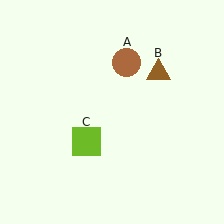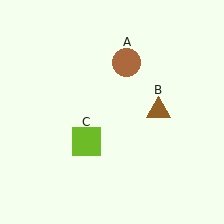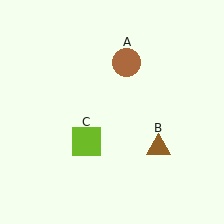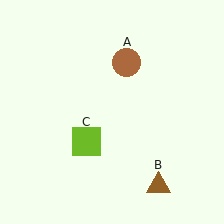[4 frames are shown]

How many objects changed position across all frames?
1 object changed position: brown triangle (object B).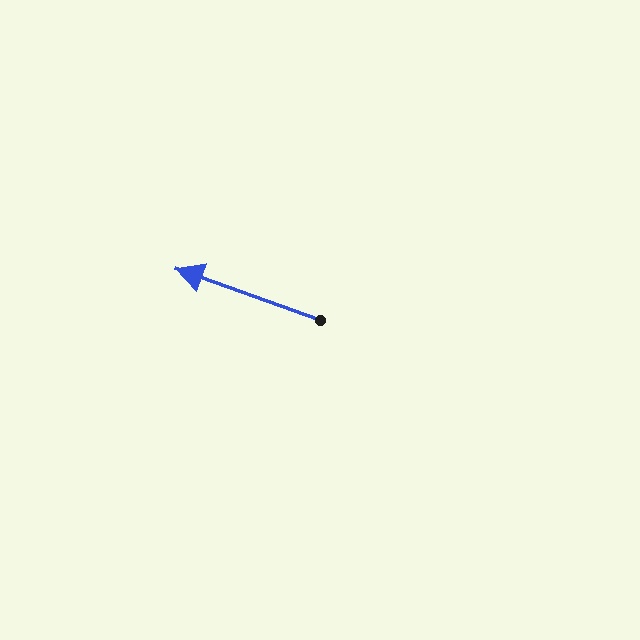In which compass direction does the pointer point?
West.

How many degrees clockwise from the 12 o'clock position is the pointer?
Approximately 290 degrees.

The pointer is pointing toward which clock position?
Roughly 10 o'clock.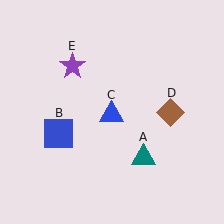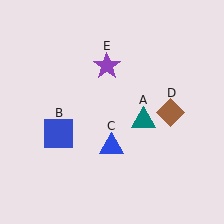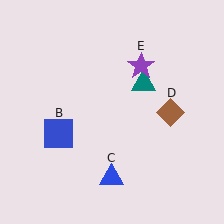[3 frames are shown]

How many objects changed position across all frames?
3 objects changed position: teal triangle (object A), blue triangle (object C), purple star (object E).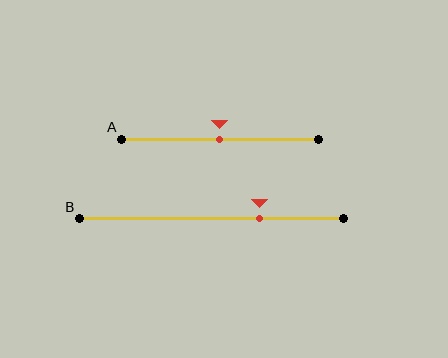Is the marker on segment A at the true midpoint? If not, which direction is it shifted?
Yes, the marker on segment A is at the true midpoint.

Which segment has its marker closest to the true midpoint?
Segment A has its marker closest to the true midpoint.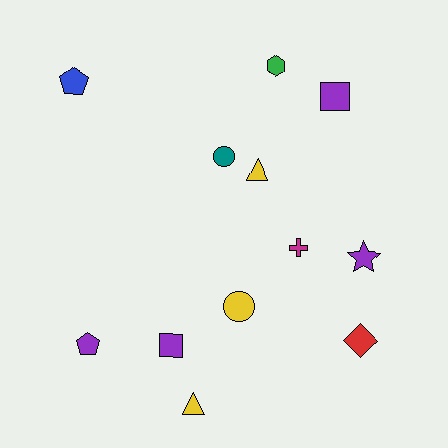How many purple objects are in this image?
There are 4 purple objects.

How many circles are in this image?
There are 2 circles.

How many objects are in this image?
There are 12 objects.